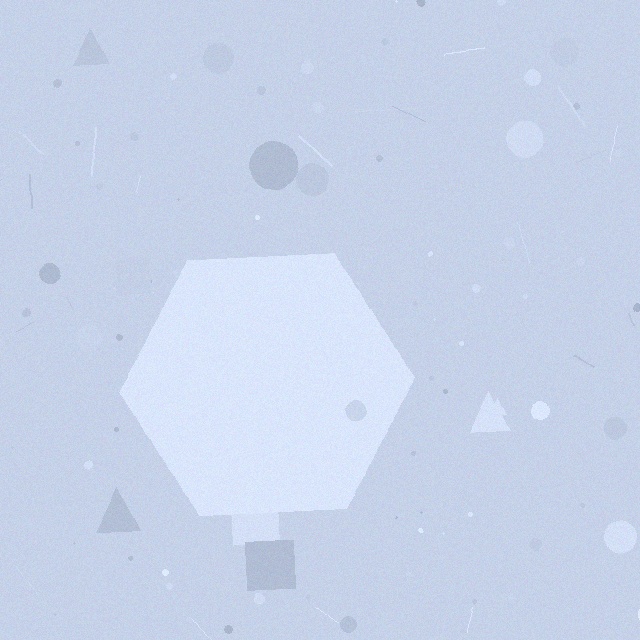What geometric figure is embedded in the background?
A hexagon is embedded in the background.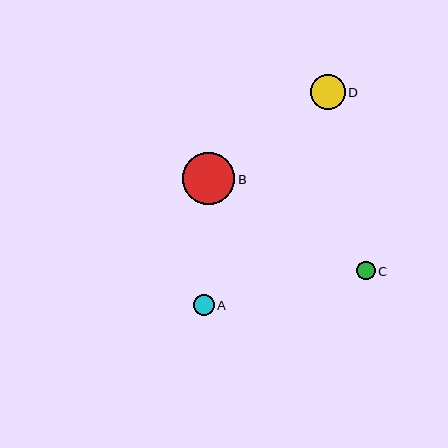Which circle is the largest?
Circle B is the largest with a size of approximately 52 pixels.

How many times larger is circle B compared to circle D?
Circle B is approximately 1.5 times the size of circle D.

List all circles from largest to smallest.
From largest to smallest: B, D, A, C.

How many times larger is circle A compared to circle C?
Circle A is approximately 1.1 times the size of circle C.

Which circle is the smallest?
Circle C is the smallest with a size of approximately 19 pixels.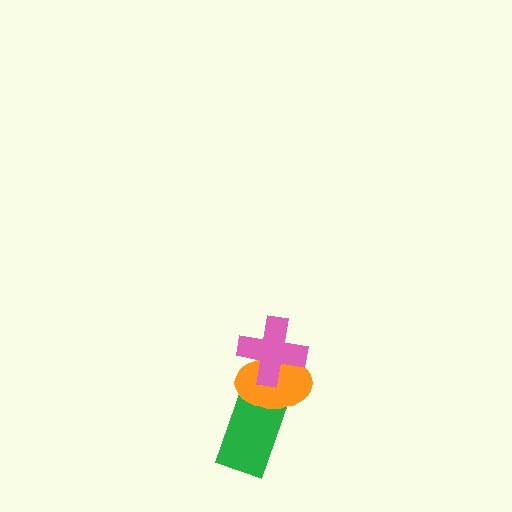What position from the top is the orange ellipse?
The orange ellipse is 2nd from the top.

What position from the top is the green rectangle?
The green rectangle is 3rd from the top.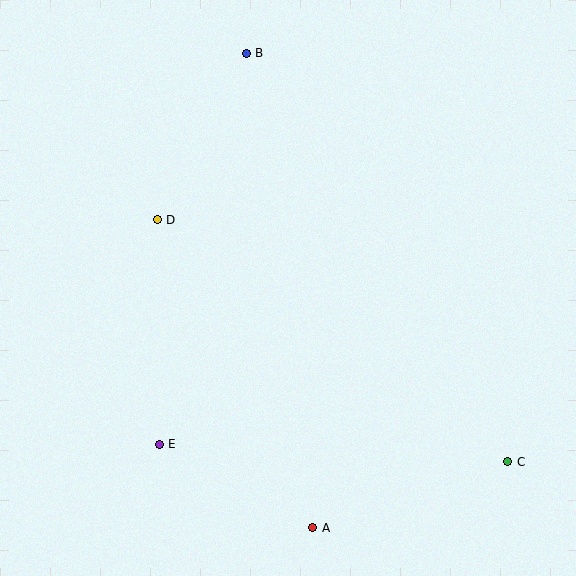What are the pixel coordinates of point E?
Point E is at (159, 444).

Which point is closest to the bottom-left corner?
Point E is closest to the bottom-left corner.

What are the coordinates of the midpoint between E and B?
The midpoint between E and B is at (203, 249).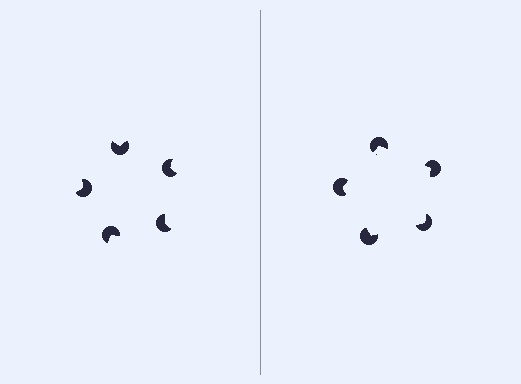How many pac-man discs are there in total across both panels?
10 — 5 on each side.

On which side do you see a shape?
An illusory pentagon appears on the right side. On the left side the wedge cuts are rotated, so no coherent shape forms.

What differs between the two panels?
The pac-man discs are positioned identically on both sides; only the wedge orientations differ. On the right they align to a pentagon; on the left they are misaligned.